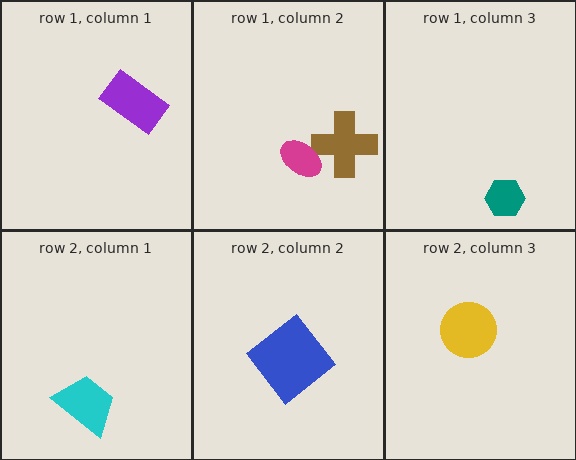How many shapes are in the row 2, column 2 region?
1.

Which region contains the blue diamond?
The row 2, column 2 region.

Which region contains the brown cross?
The row 1, column 2 region.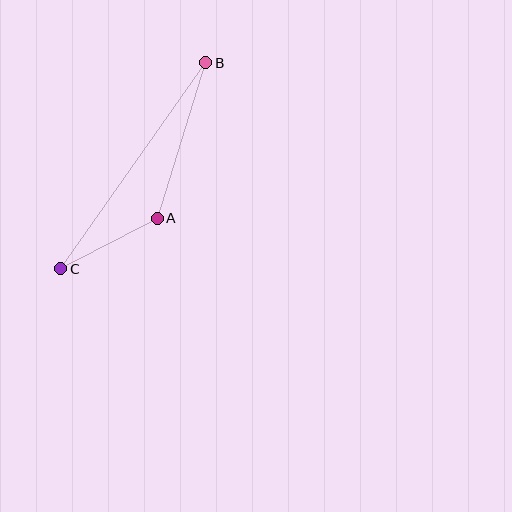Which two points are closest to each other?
Points A and C are closest to each other.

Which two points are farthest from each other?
Points B and C are farthest from each other.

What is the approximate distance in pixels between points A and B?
The distance between A and B is approximately 163 pixels.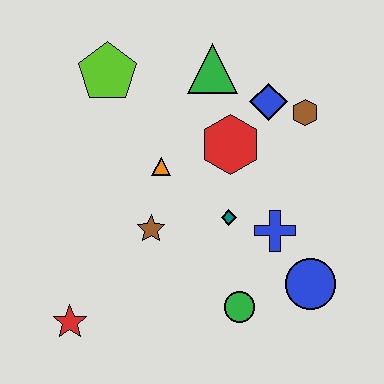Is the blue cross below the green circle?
No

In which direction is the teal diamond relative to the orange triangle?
The teal diamond is to the right of the orange triangle.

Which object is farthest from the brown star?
The brown hexagon is farthest from the brown star.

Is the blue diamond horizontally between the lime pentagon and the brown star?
No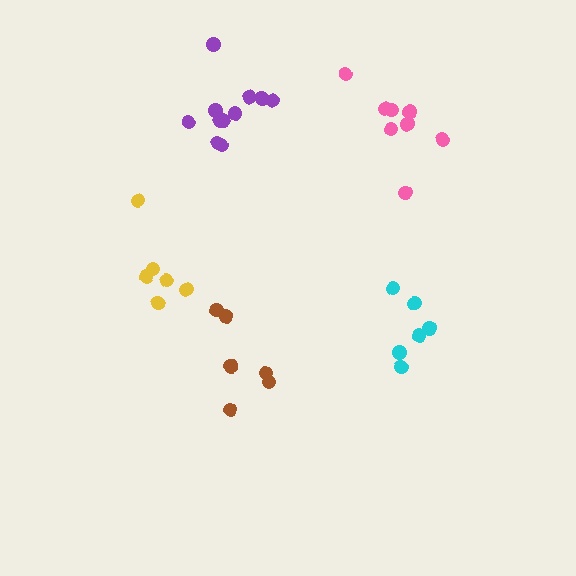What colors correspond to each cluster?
The clusters are colored: brown, purple, pink, cyan, yellow.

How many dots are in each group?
Group 1: 6 dots, Group 2: 11 dots, Group 3: 8 dots, Group 4: 6 dots, Group 5: 6 dots (37 total).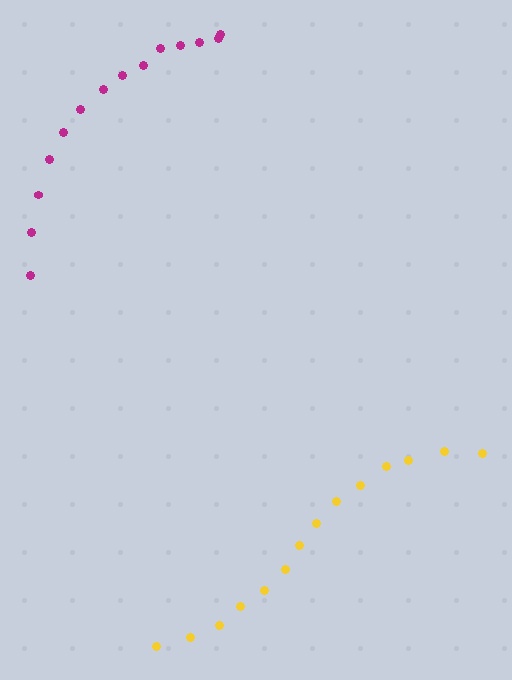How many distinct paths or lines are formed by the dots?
There are 2 distinct paths.